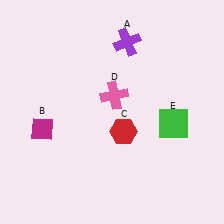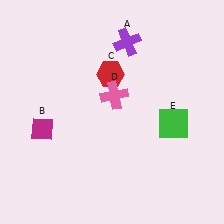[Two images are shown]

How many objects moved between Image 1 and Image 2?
1 object moved between the two images.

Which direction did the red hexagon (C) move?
The red hexagon (C) moved up.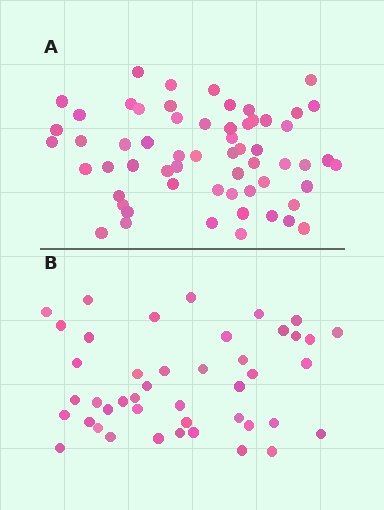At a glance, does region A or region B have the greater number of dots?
Region A (the top region) has more dots.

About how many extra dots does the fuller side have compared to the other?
Region A has approximately 15 more dots than region B.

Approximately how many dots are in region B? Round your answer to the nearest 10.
About 40 dots. (The exact count is 44, which rounds to 40.)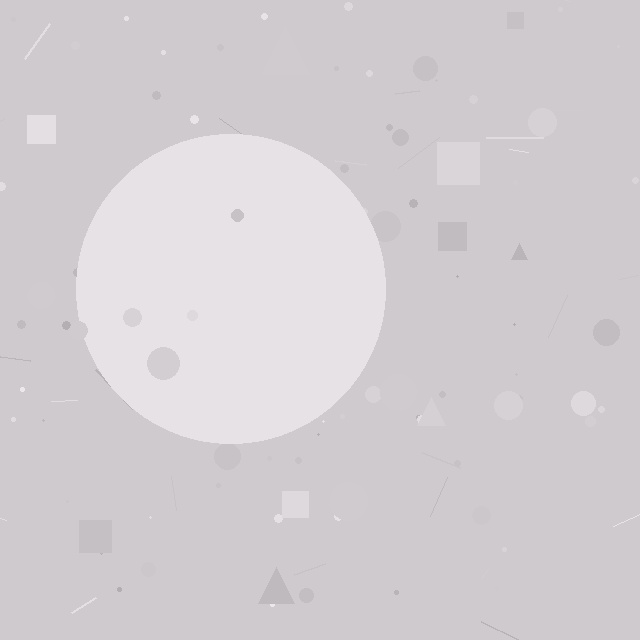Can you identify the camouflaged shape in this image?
The camouflaged shape is a circle.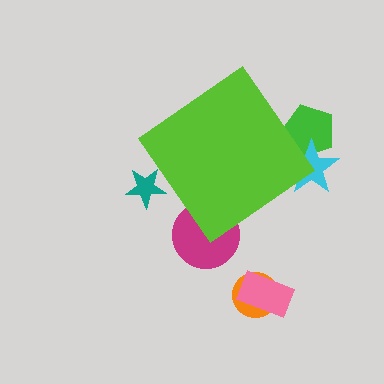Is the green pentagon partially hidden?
Yes, the green pentagon is partially hidden behind the lime diamond.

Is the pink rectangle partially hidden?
No, the pink rectangle is fully visible.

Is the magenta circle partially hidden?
Yes, the magenta circle is partially hidden behind the lime diamond.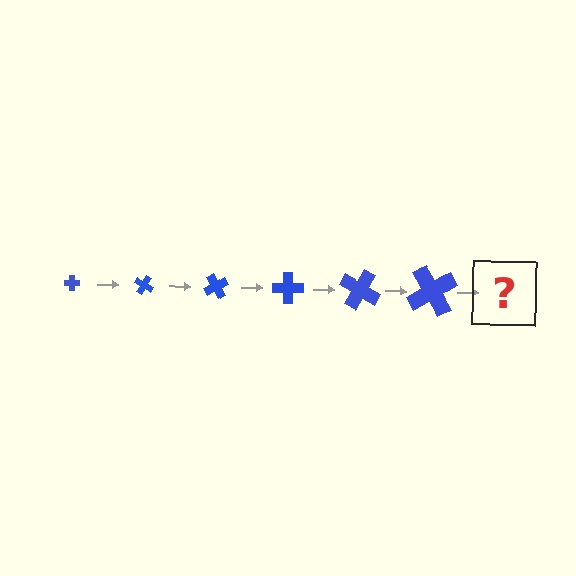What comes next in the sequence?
The next element should be a cross, larger than the previous one and rotated 180 degrees from the start.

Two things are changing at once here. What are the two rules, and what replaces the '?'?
The two rules are that the cross grows larger each step and it rotates 30 degrees each step. The '?' should be a cross, larger than the previous one and rotated 180 degrees from the start.